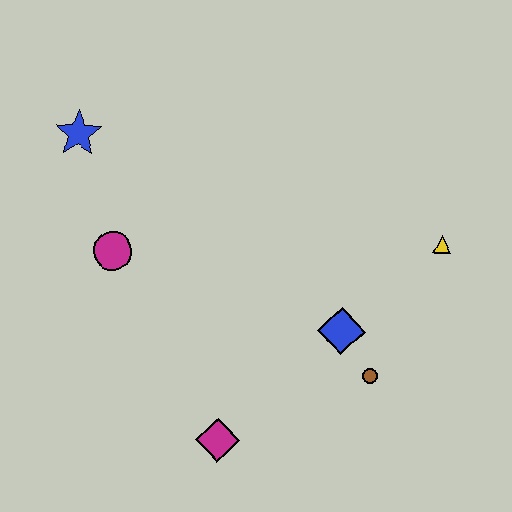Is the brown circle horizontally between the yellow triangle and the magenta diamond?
Yes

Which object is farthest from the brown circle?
The blue star is farthest from the brown circle.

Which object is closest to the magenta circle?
The blue star is closest to the magenta circle.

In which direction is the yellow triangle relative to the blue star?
The yellow triangle is to the right of the blue star.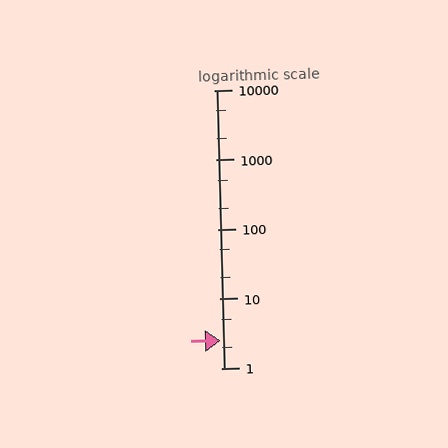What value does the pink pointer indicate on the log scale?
The pointer indicates approximately 2.5.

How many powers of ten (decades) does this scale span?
The scale spans 4 decades, from 1 to 10000.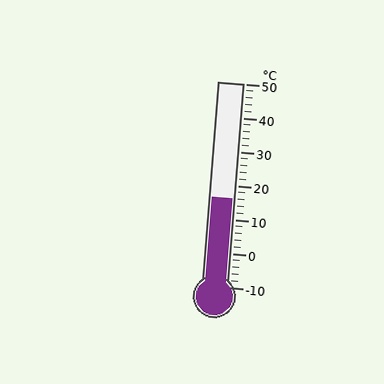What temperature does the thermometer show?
The thermometer shows approximately 16°C.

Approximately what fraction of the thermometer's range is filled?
The thermometer is filled to approximately 45% of its range.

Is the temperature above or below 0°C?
The temperature is above 0°C.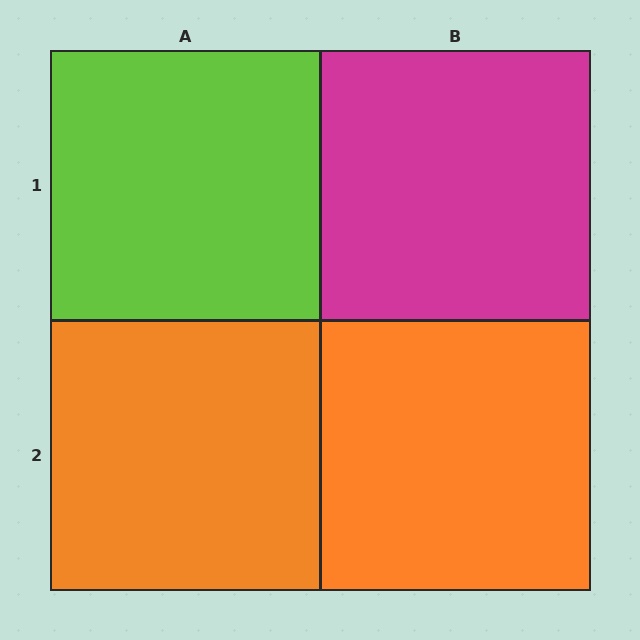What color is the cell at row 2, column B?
Orange.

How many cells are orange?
2 cells are orange.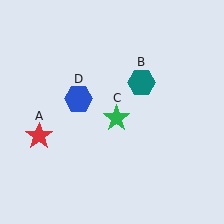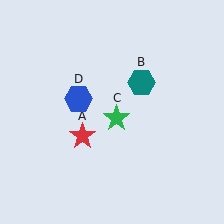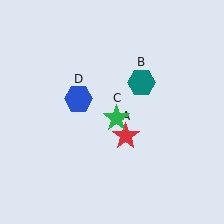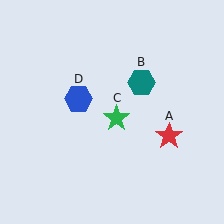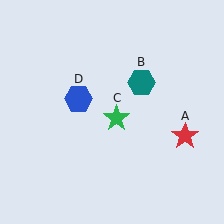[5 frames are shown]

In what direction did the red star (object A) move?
The red star (object A) moved right.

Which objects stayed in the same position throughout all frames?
Teal hexagon (object B) and green star (object C) and blue hexagon (object D) remained stationary.